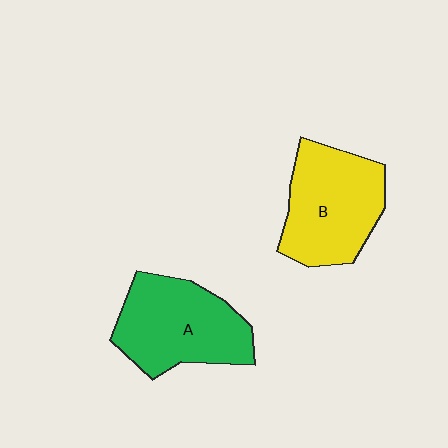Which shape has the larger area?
Shape A (green).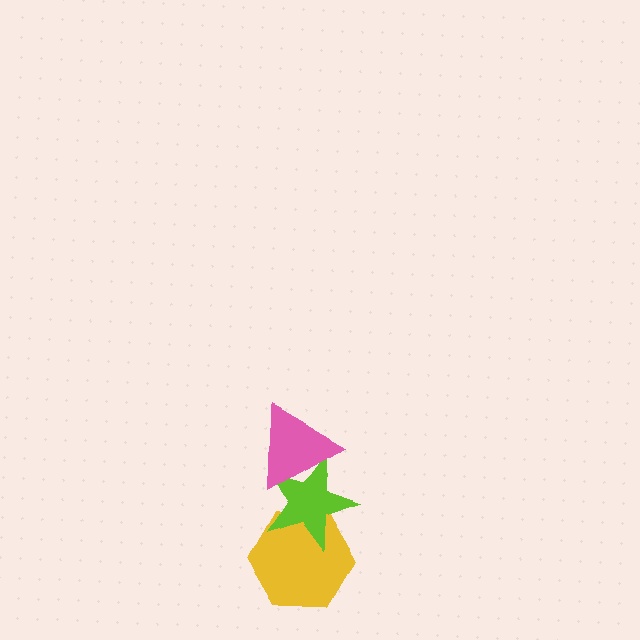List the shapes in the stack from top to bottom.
From top to bottom: the pink triangle, the lime star, the yellow hexagon.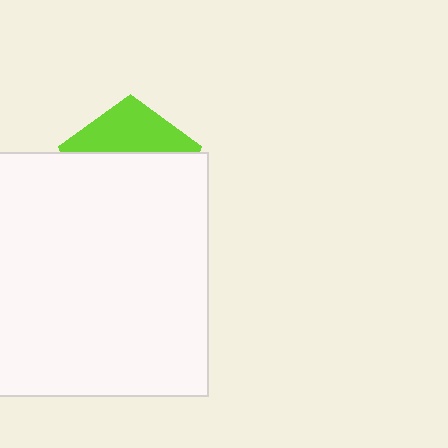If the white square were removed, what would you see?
You would see the complete lime pentagon.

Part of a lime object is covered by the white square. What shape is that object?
It is a pentagon.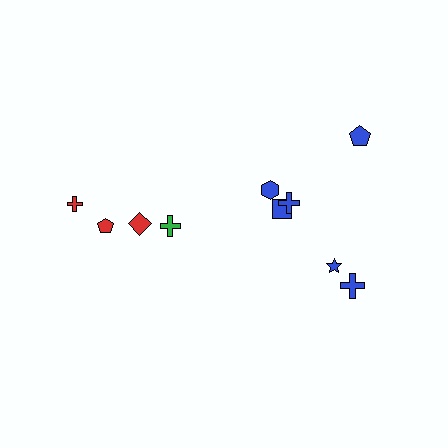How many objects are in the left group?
There are 4 objects.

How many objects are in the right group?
There are 6 objects.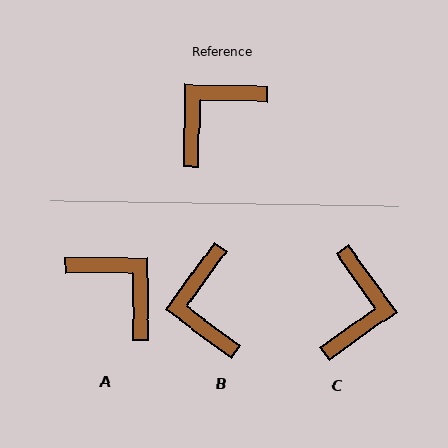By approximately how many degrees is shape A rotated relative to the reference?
Approximately 89 degrees clockwise.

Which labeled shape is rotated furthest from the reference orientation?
C, about 143 degrees away.